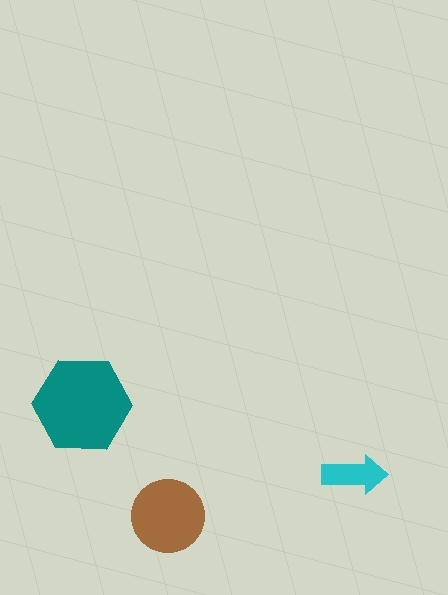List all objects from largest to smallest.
The teal hexagon, the brown circle, the cyan arrow.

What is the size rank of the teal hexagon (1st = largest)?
1st.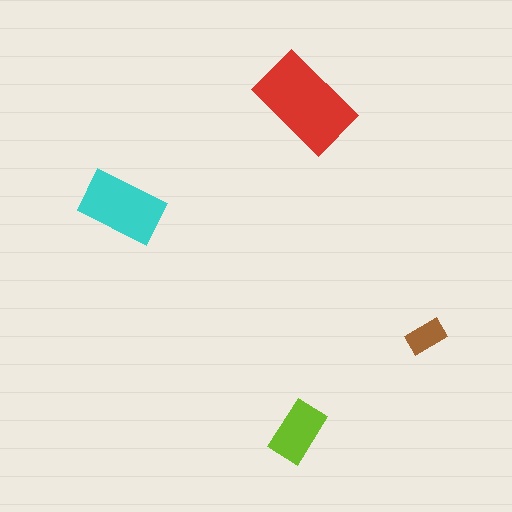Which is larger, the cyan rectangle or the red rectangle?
The red one.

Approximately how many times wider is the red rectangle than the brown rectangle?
About 2.5 times wider.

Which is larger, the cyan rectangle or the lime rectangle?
The cyan one.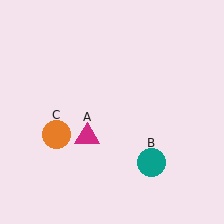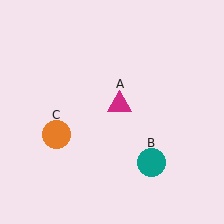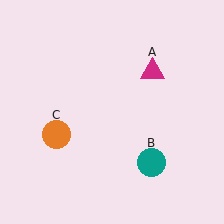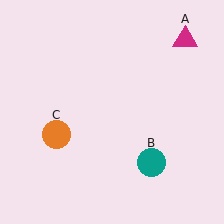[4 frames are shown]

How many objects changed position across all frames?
1 object changed position: magenta triangle (object A).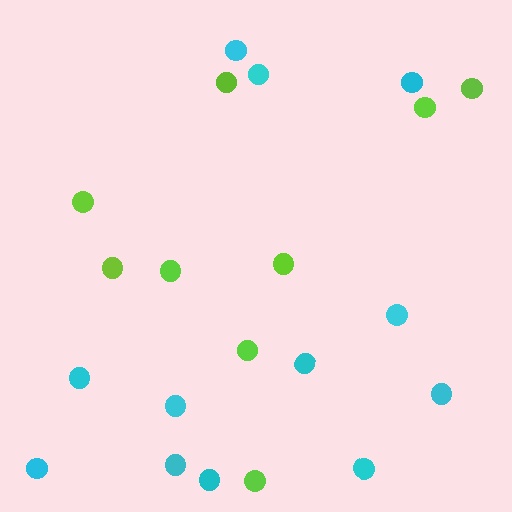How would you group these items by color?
There are 2 groups: one group of cyan circles (12) and one group of lime circles (9).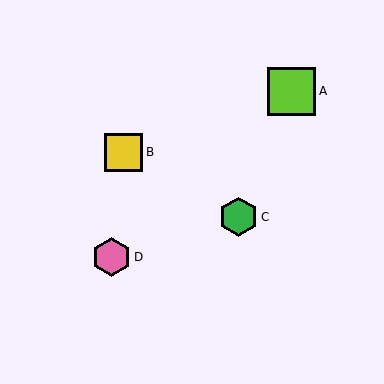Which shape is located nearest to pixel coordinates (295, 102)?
The lime square (labeled A) at (292, 91) is nearest to that location.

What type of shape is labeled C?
Shape C is a green hexagon.